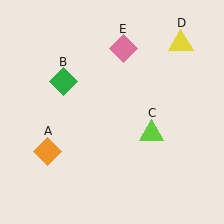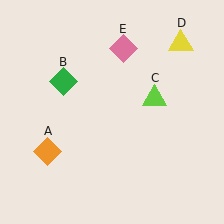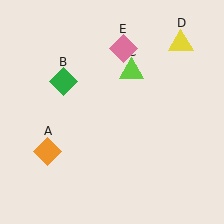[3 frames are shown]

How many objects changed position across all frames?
1 object changed position: lime triangle (object C).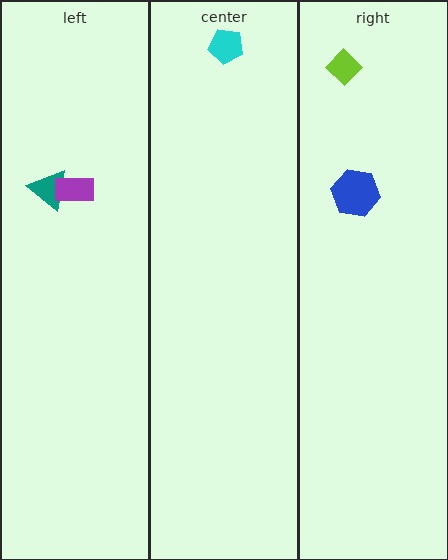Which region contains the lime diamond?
The right region.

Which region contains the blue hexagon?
The right region.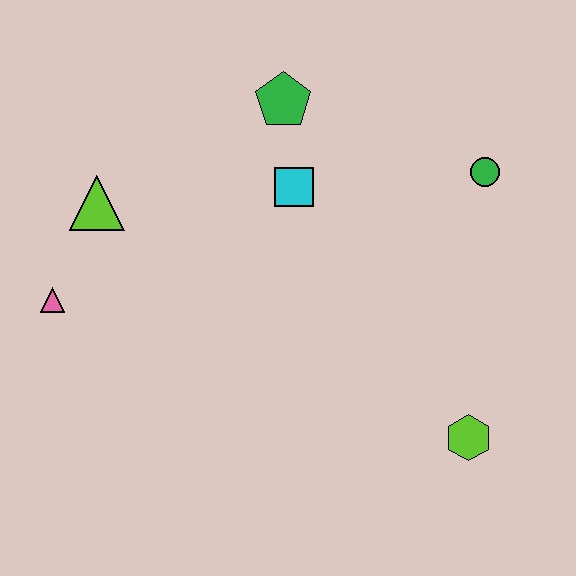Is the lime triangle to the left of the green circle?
Yes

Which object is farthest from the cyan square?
The lime hexagon is farthest from the cyan square.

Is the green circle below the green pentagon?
Yes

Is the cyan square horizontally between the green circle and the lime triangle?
Yes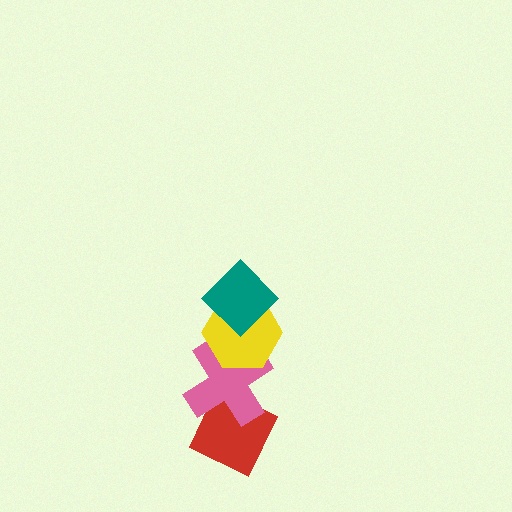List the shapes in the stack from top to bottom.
From top to bottom: the teal diamond, the yellow hexagon, the pink cross, the red diamond.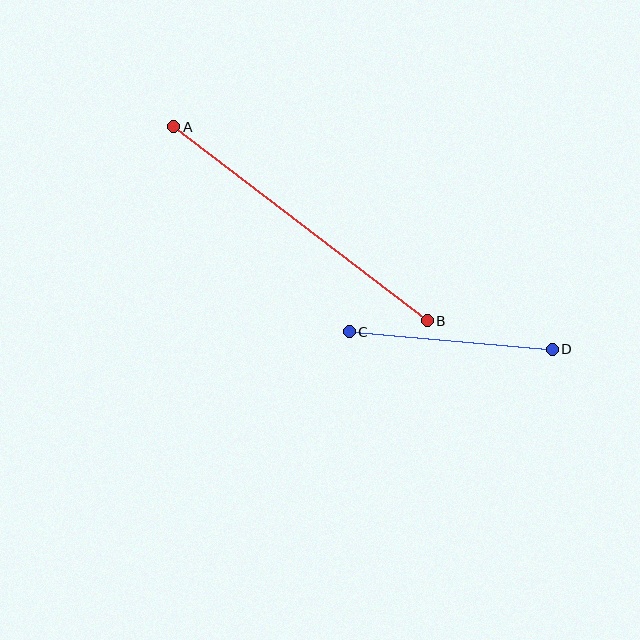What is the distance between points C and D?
The distance is approximately 204 pixels.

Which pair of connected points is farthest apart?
Points A and B are farthest apart.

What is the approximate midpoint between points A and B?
The midpoint is at approximately (300, 224) pixels.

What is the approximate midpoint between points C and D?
The midpoint is at approximately (451, 341) pixels.